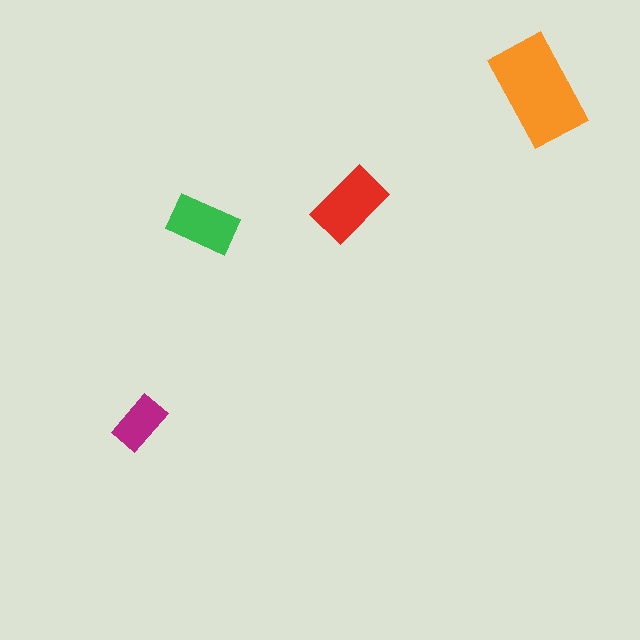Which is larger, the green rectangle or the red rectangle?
The red one.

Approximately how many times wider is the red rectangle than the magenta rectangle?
About 1.5 times wider.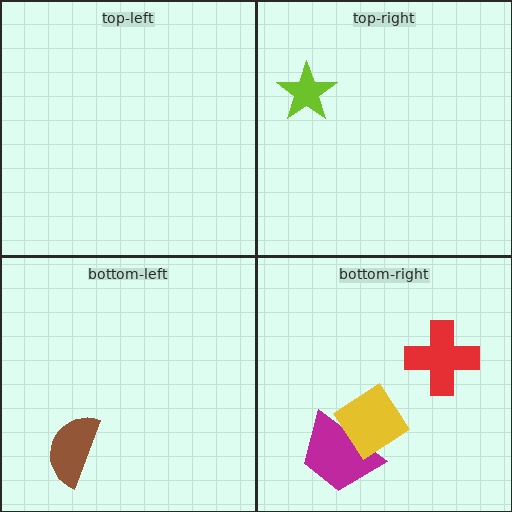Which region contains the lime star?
The top-right region.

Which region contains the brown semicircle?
The bottom-left region.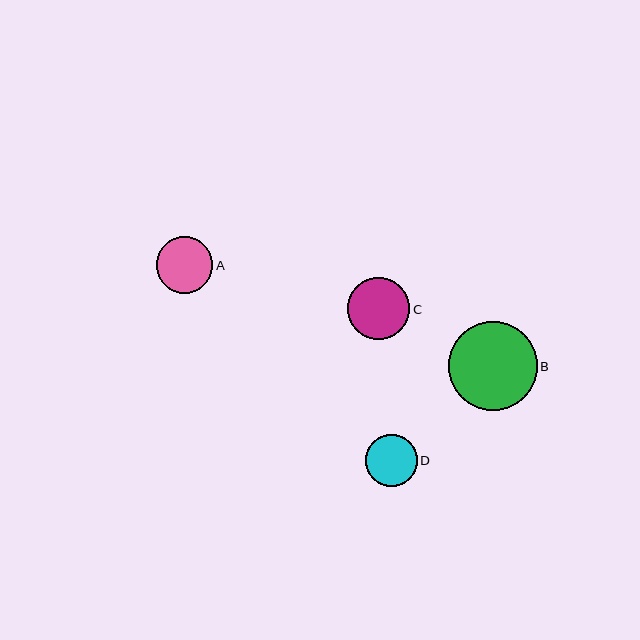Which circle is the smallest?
Circle D is the smallest with a size of approximately 52 pixels.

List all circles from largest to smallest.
From largest to smallest: B, C, A, D.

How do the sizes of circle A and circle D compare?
Circle A and circle D are approximately the same size.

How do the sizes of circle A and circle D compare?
Circle A and circle D are approximately the same size.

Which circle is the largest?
Circle B is the largest with a size of approximately 88 pixels.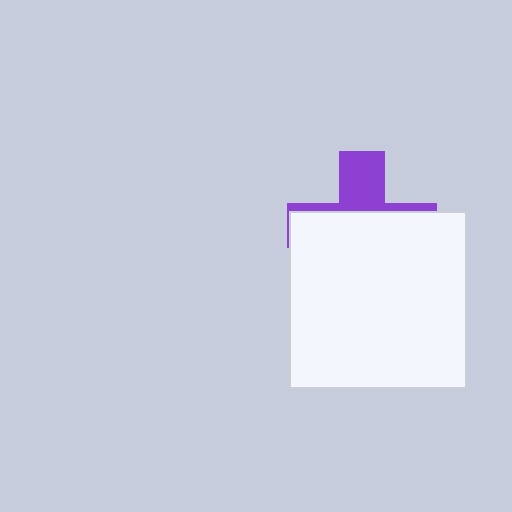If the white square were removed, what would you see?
You would see the complete purple cross.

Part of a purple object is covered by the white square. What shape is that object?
It is a cross.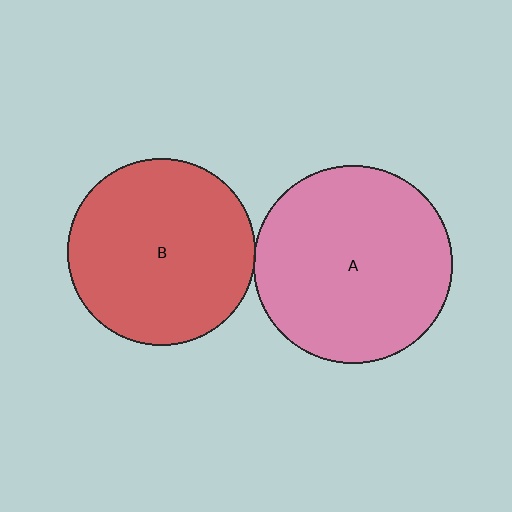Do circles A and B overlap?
Yes.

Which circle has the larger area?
Circle A (pink).